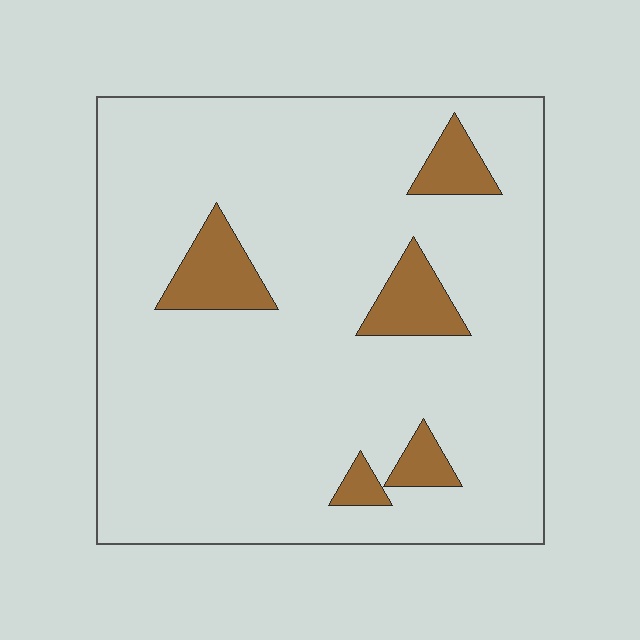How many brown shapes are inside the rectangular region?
5.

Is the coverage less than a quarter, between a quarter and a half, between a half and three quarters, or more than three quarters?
Less than a quarter.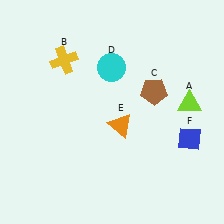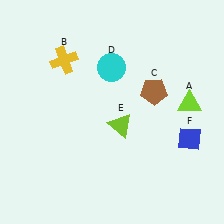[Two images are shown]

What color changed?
The triangle (E) changed from orange in Image 1 to lime in Image 2.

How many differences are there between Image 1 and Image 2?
There is 1 difference between the two images.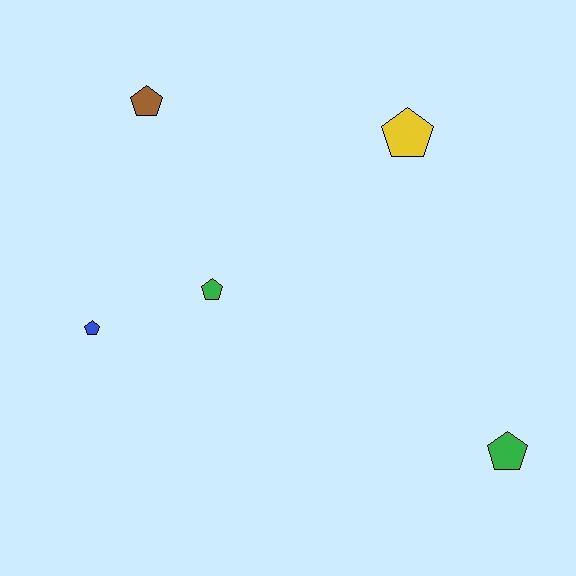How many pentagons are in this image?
There are 5 pentagons.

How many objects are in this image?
There are 5 objects.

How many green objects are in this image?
There are 2 green objects.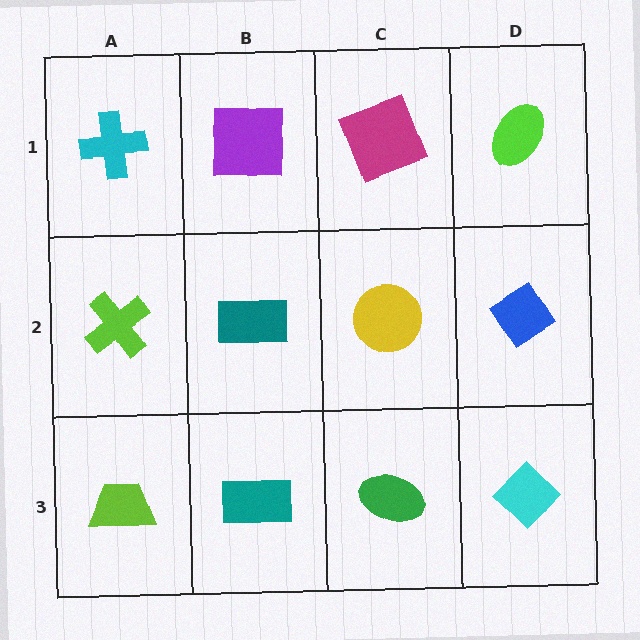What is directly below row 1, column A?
A lime cross.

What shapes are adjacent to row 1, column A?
A lime cross (row 2, column A), a purple square (row 1, column B).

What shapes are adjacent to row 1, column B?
A teal rectangle (row 2, column B), a cyan cross (row 1, column A), a magenta square (row 1, column C).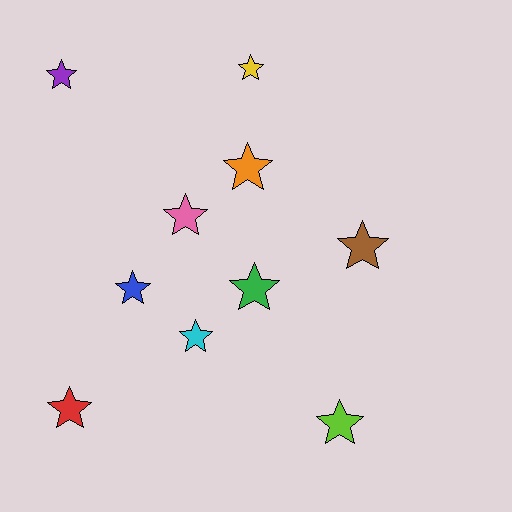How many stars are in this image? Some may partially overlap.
There are 10 stars.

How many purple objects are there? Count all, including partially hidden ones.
There is 1 purple object.